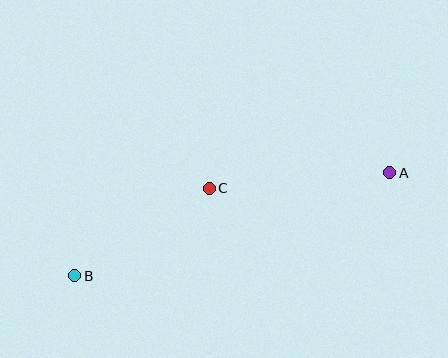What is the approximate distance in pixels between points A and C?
The distance between A and C is approximately 181 pixels.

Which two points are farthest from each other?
Points A and B are farthest from each other.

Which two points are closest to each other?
Points B and C are closest to each other.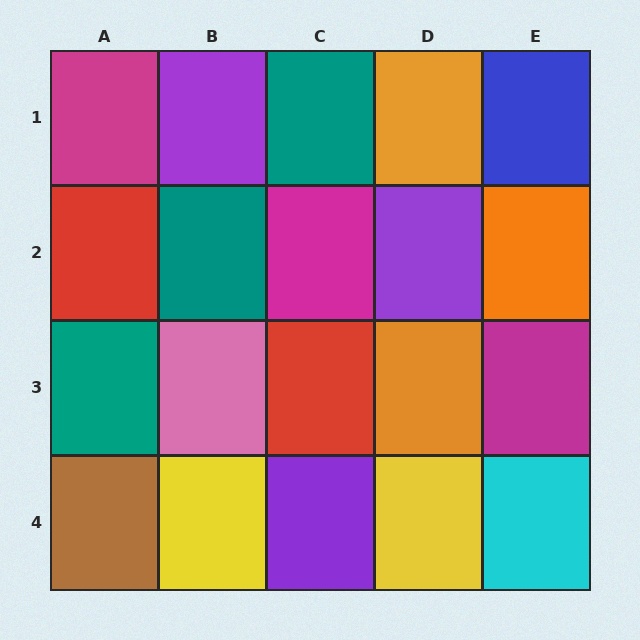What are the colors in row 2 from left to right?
Red, teal, magenta, purple, orange.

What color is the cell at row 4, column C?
Purple.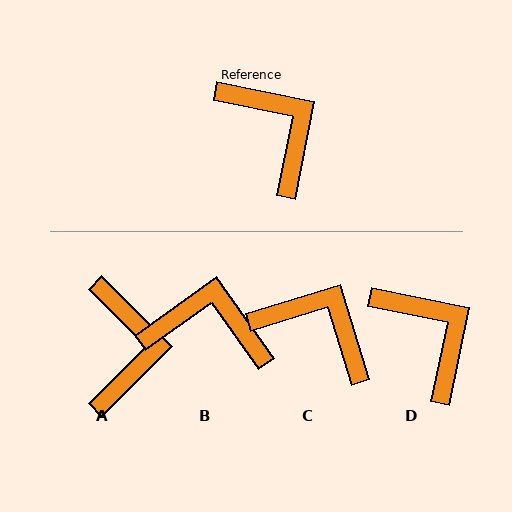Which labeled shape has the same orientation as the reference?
D.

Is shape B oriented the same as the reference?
No, it is off by about 47 degrees.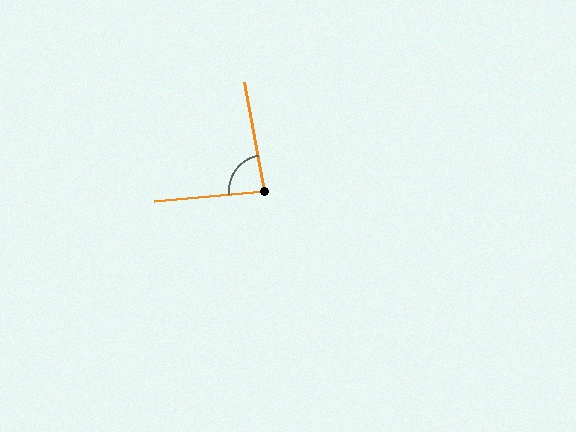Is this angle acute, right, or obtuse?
It is approximately a right angle.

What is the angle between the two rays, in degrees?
Approximately 85 degrees.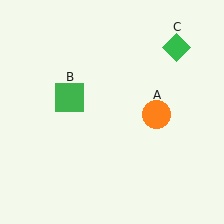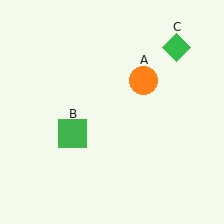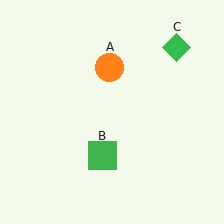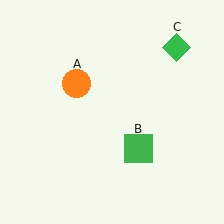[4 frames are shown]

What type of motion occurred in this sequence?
The orange circle (object A), green square (object B) rotated counterclockwise around the center of the scene.